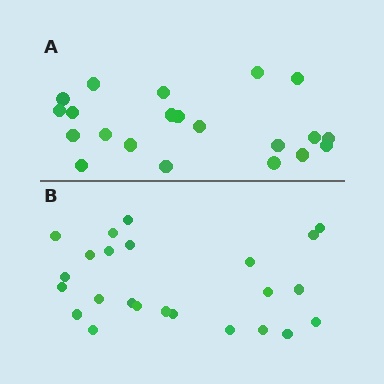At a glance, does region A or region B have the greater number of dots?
Region B (the bottom region) has more dots.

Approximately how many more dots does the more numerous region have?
Region B has just a few more — roughly 2 or 3 more dots than region A.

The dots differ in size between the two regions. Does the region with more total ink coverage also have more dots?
No. Region A has more total ink coverage because its dots are larger, but region B actually contains more individual dots. Total area can be misleading — the number of items is what matters here.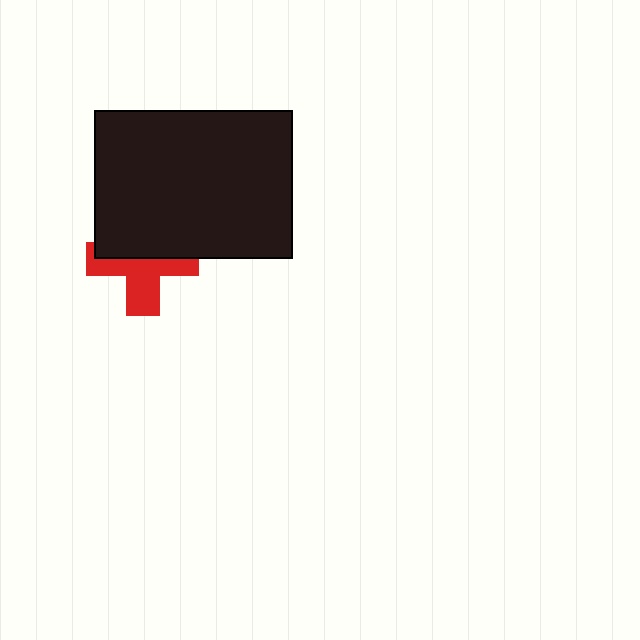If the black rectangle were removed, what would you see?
You would see the complete red cross.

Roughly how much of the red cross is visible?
About half of it is visible (roughly 51%).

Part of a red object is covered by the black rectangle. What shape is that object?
It is a cross.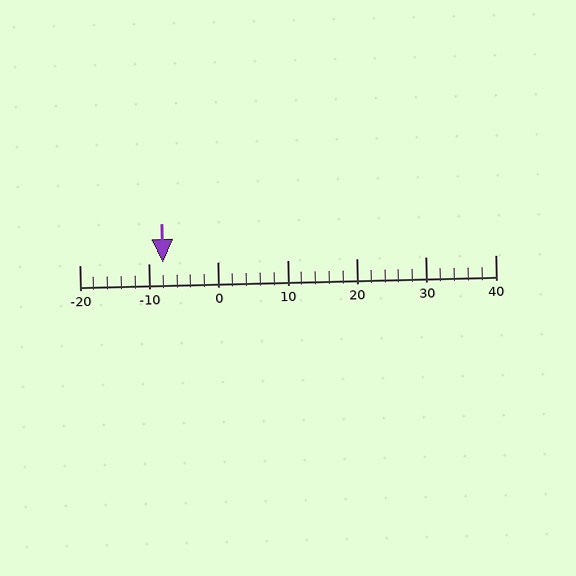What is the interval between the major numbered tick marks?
The major tick marks are spaced 10 units apart.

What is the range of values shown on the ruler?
The ruler shows values from -20 to 40.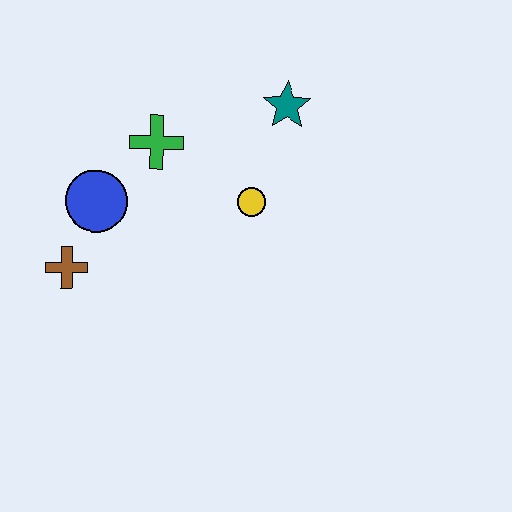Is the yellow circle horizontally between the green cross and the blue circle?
No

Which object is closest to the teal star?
The yellow circle is closest to the teal star.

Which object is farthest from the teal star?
The brown cross is farthest from the teal star.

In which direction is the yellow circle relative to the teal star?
The yellow circle is below the teal star.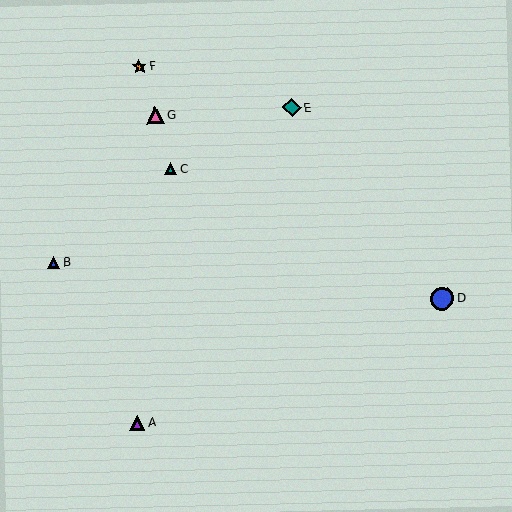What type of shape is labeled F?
Shape F is an orange star.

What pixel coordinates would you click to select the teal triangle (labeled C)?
Click at (171, 169) to select the teal triangle C.